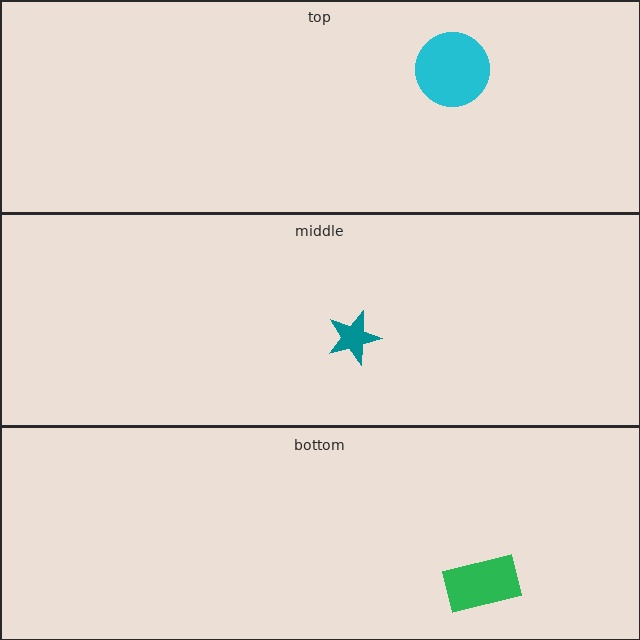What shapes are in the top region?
The cyan circle.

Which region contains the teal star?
The middle region.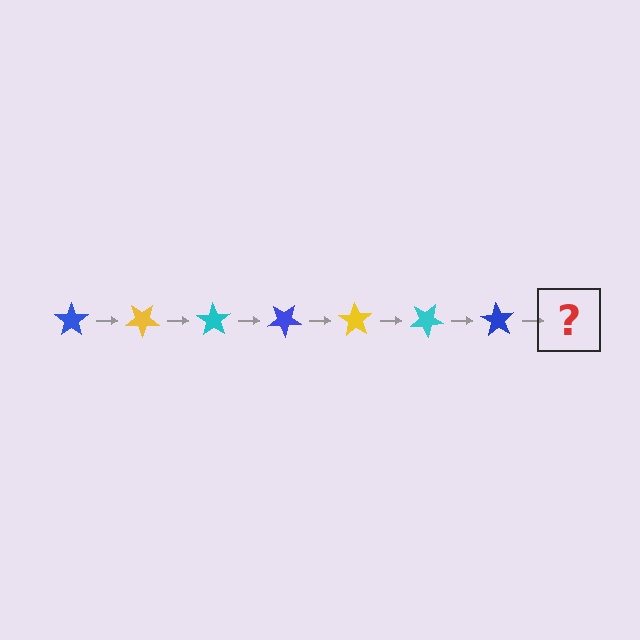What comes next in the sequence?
The next element should be a yellow star, rotated 245 degrees from the start.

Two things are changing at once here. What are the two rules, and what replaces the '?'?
The two rules are that it rotates 35 degrees each step and the color cycles through blue, yellow, and cyan. The '?' should be a yellow star, rotated 245 degrees from the start.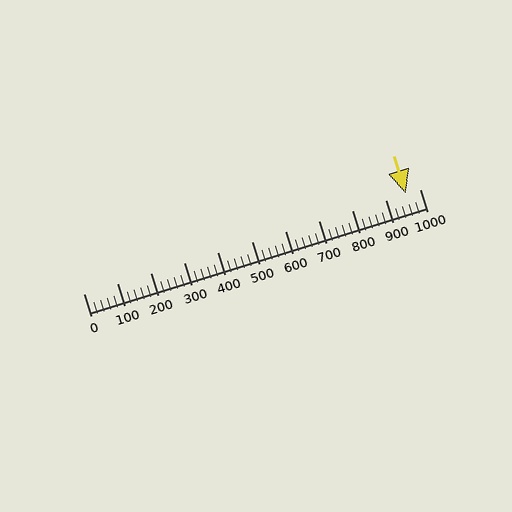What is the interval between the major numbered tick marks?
The major tick marks are spaced 100 units apart.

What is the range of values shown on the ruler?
The ruler shows values from 0 to 1000.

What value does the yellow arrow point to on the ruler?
The yellow arrow points to approximately 960.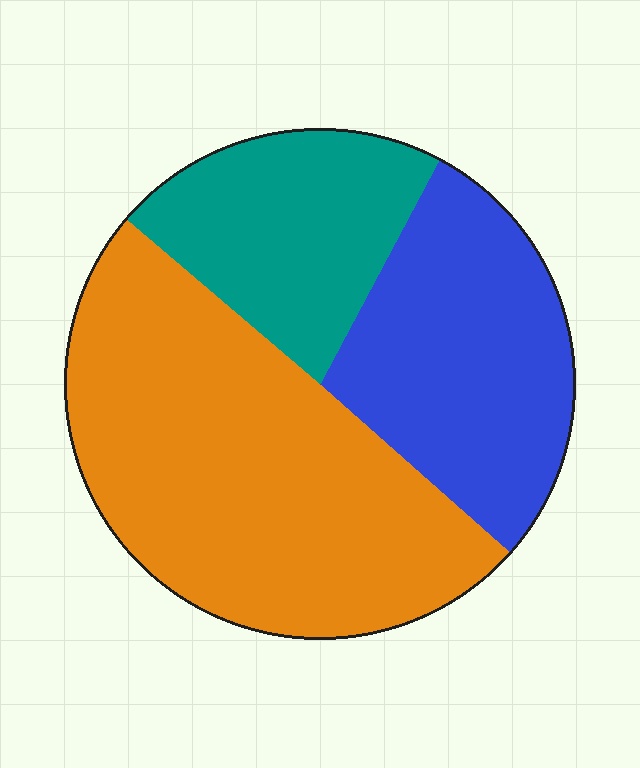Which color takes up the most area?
Orange, at roughly 50%.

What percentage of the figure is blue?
Blue takes up about one quarter (1/4) of the figure.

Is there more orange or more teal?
Orange.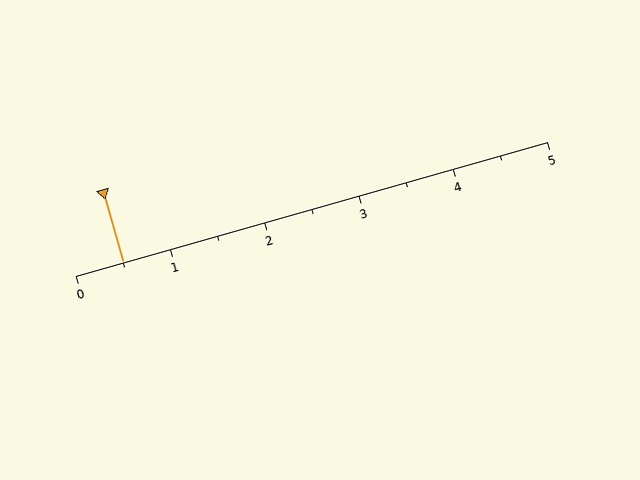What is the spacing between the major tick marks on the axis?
The major ticks are spaced 1 apart.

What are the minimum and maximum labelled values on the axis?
The axis runs from 0 to 5.